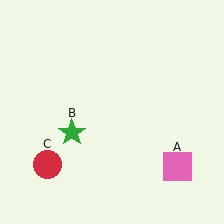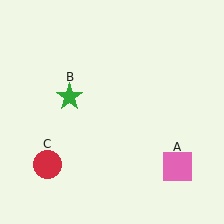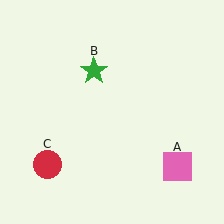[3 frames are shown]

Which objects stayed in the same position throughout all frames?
Pink square (object A) and red circle (object C) remained stationary.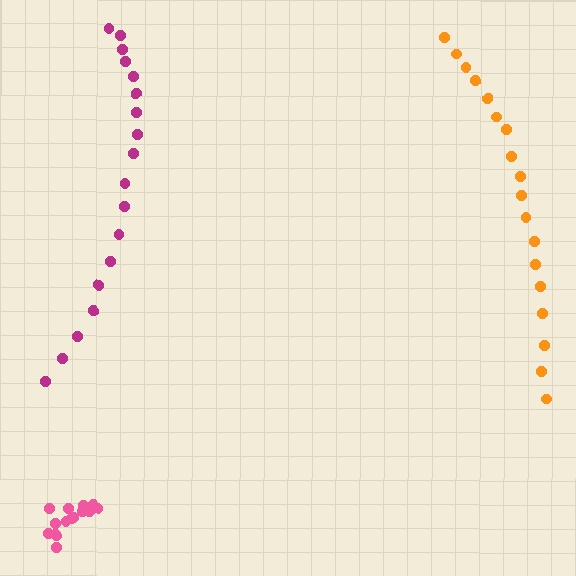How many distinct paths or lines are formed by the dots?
There are 3 distinct paths.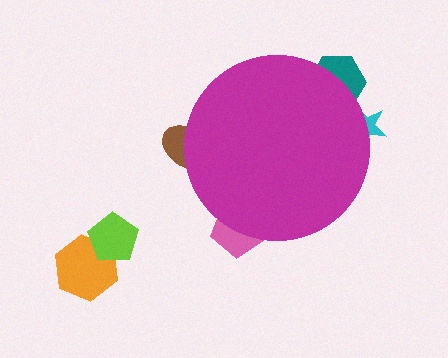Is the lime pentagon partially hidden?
No, the lime pentagon is fully visible.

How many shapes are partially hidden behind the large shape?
4 shapes are partially hidden.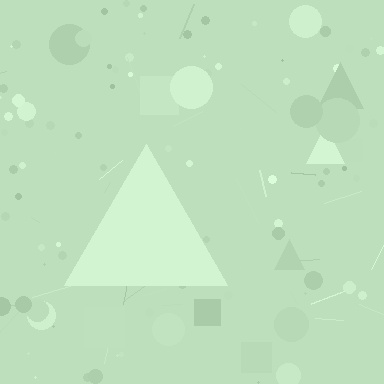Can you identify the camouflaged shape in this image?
The camouflaged shape is a triangle.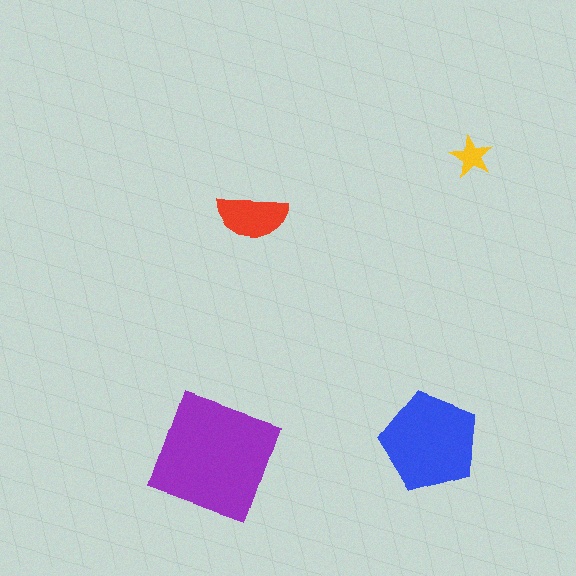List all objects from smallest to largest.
The yellow star, the red semicircle, the blue pentagon, the purple square.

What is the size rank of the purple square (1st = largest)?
1st.